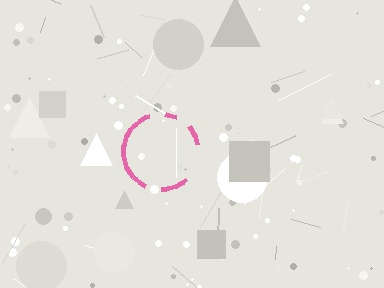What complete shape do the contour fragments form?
The contour fragments form a circle.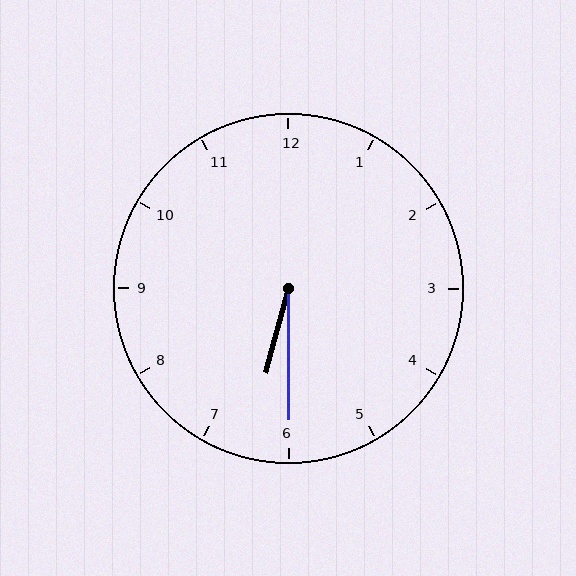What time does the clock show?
6:30.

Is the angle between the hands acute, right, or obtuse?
It is acute.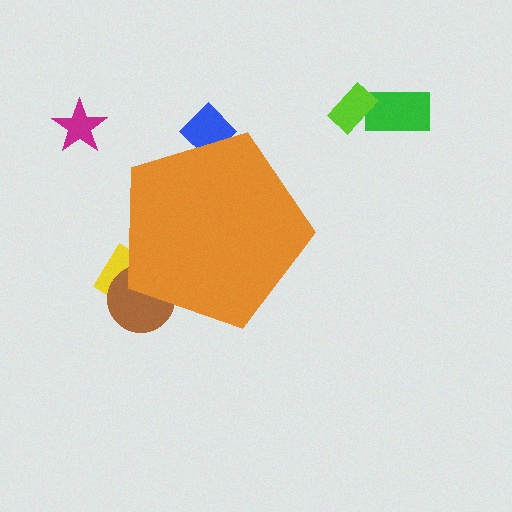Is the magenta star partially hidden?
No, the magenta star is fully visible.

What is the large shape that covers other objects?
An orange pentagon.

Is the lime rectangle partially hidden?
No, the lime rectangle is fully visible.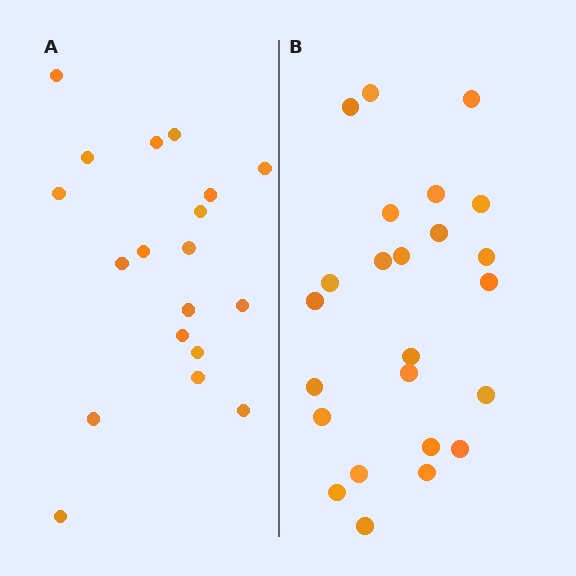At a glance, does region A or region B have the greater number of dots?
Region B (the right region) has more dots.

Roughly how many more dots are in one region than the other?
Region B has about 5 more dots than region A.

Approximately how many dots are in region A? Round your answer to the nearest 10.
About 20 dots. (The exact count is 19, which rounds to 20.)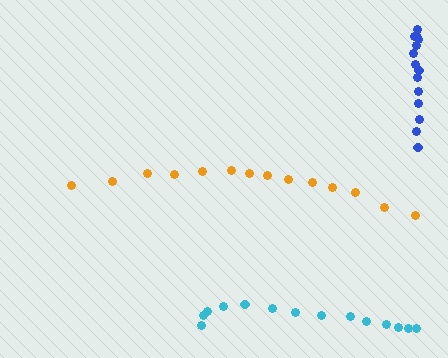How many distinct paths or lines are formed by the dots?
There are 3 distinct paths.